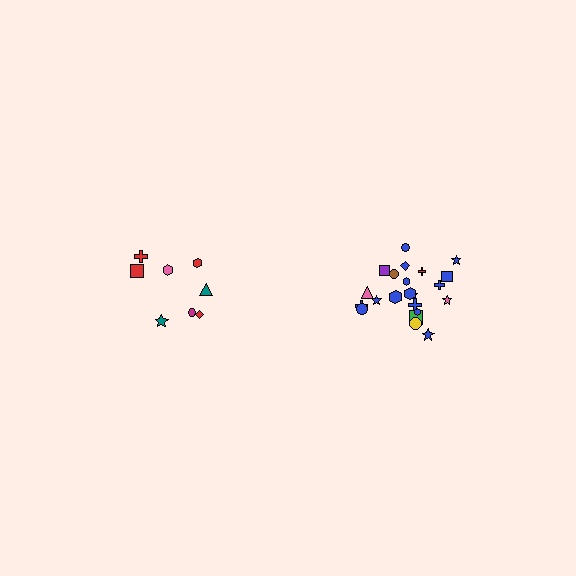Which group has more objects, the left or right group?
The right group.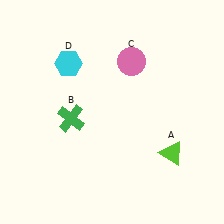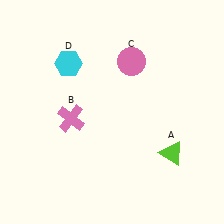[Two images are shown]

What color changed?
The cross (B) changed from green in Image 1 to pink in Image 2.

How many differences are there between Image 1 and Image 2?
There is 1 difference between the two images.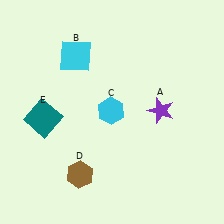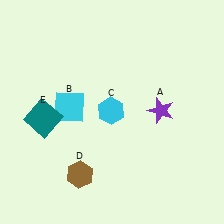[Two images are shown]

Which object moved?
The cyan square (B) moved down.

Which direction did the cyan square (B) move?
The cyan square (B) moved down.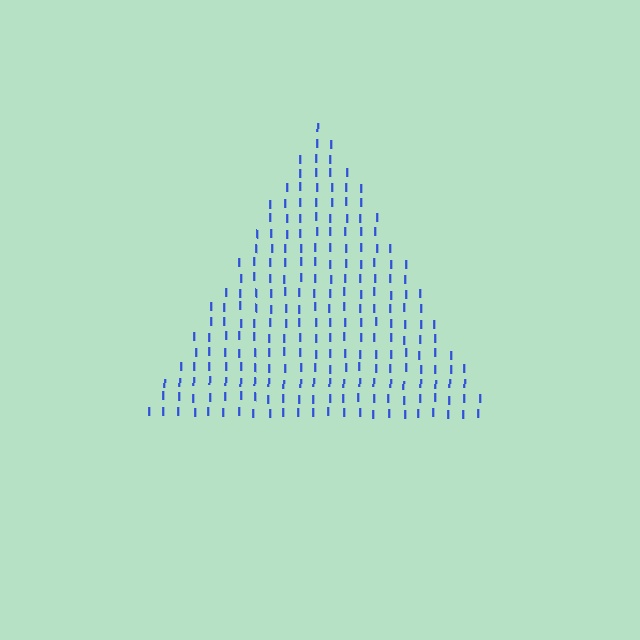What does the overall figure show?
The overall figure shows a triangle.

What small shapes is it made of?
It is made of small letter I's.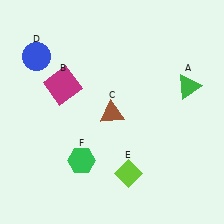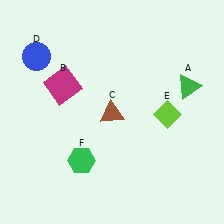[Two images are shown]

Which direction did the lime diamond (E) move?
The lime diamond (E) moved up.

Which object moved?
The lime diamond (E) moved up.